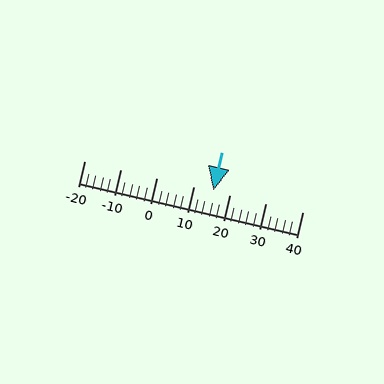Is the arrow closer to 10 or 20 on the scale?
The arrow is closer to 20.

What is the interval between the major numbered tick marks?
The major tick marks are spaced 10 units apart.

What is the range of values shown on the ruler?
The ruler shows values from -20 to 40.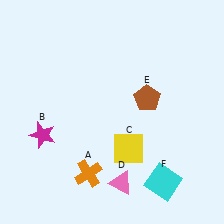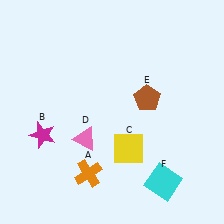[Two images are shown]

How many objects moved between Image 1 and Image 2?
1 object moved between the two images.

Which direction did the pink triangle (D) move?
The pink triangle (D) moved up.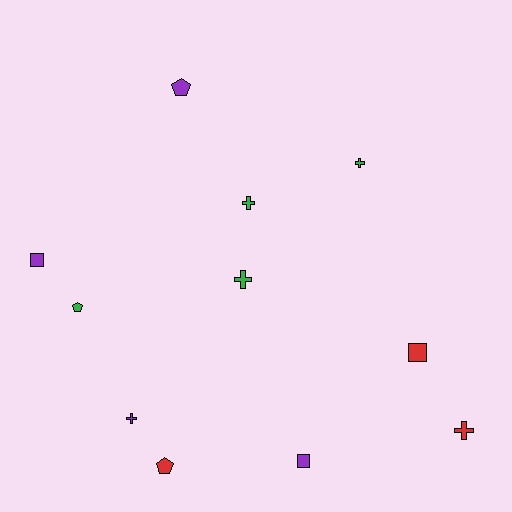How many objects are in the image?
There are 11 objects.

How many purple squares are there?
There are 2 purple squares.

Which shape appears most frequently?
Cross, with 5 objects.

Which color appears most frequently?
Green, with 4 objects.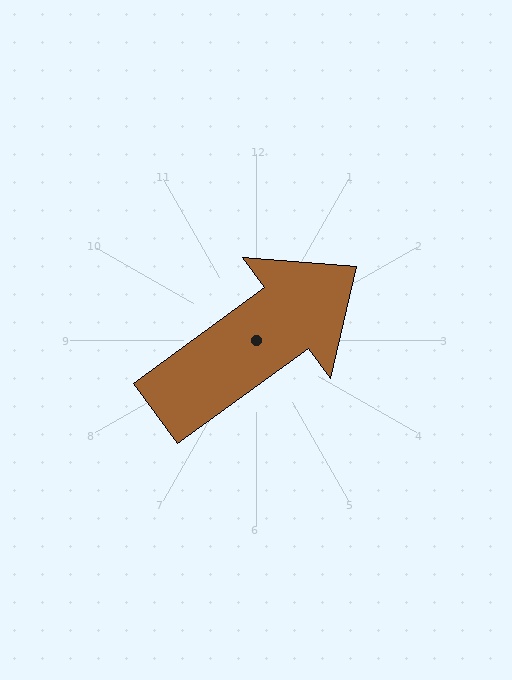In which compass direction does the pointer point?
Northeast.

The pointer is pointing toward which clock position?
Roughly 2 o'clock.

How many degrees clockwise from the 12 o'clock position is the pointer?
Approximately 54 degrees.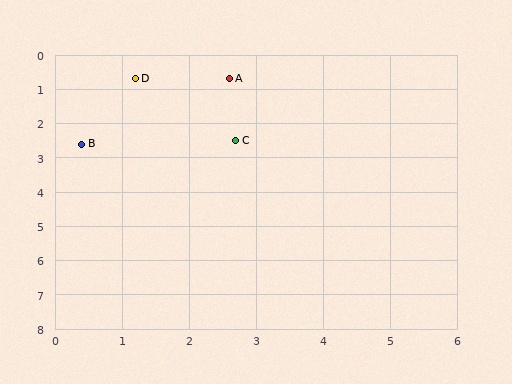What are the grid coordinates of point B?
Point B is at approximately (0.4, 2.6).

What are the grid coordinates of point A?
Point A is at approximately (2.6, 0.7).